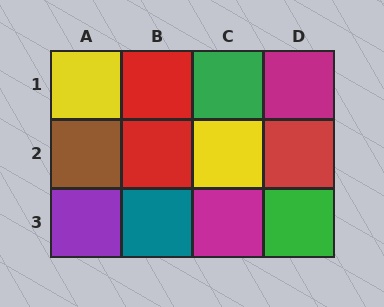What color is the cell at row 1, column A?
Yellow.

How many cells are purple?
1 cell is purple.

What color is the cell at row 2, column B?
Red.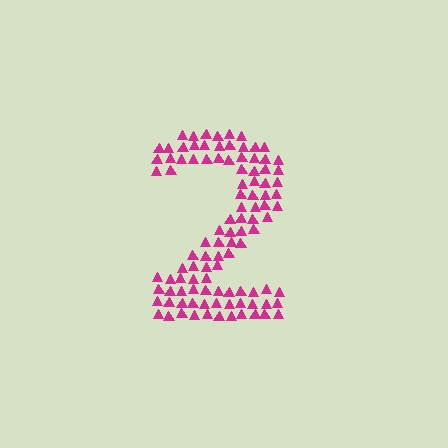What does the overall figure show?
The overall figure shows the digit 2.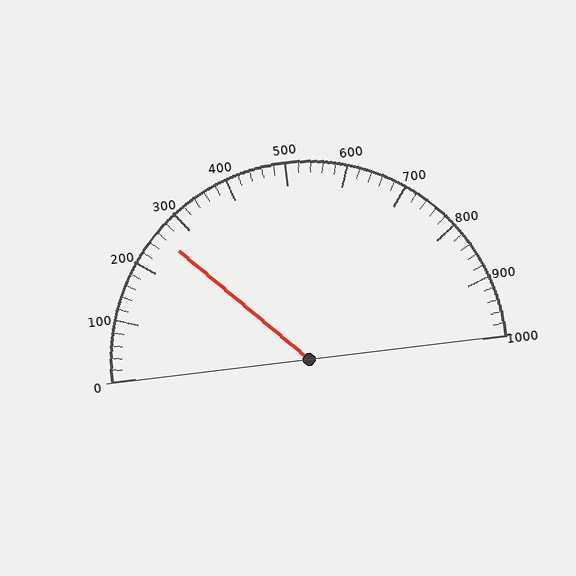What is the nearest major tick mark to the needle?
The nearest major tick mark is 300.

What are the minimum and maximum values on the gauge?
The gauge ranges from 0 to 1000.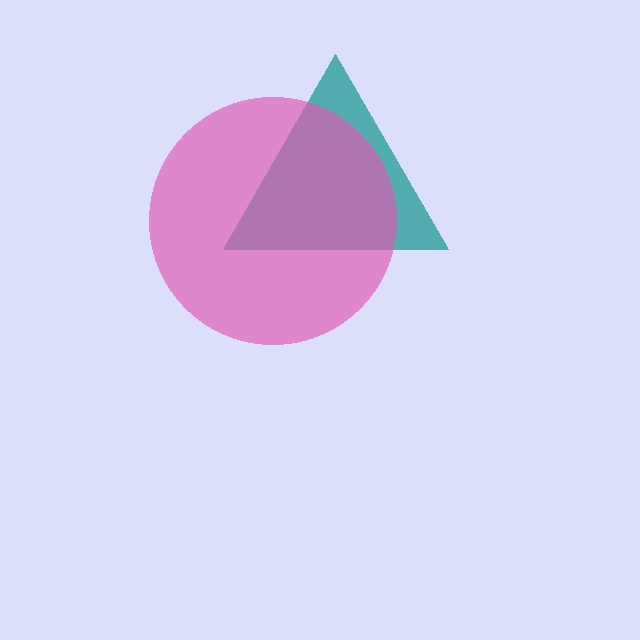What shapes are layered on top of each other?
The layered shapes are: a teal triangle, a pink circle.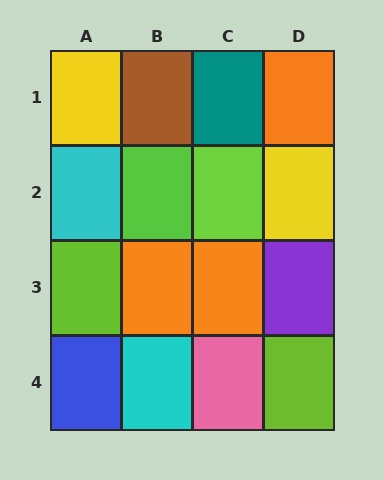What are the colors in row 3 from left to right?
Lime, orange, orange, purple.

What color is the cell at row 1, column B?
Brown.